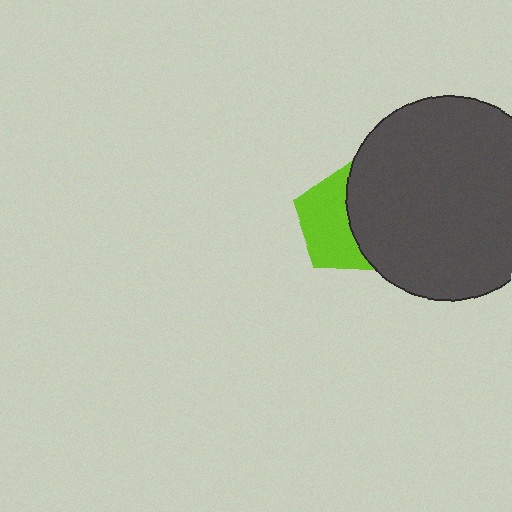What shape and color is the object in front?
The object in front is a dark gray circle.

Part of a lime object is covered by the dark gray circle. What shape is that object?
It is a pentagon.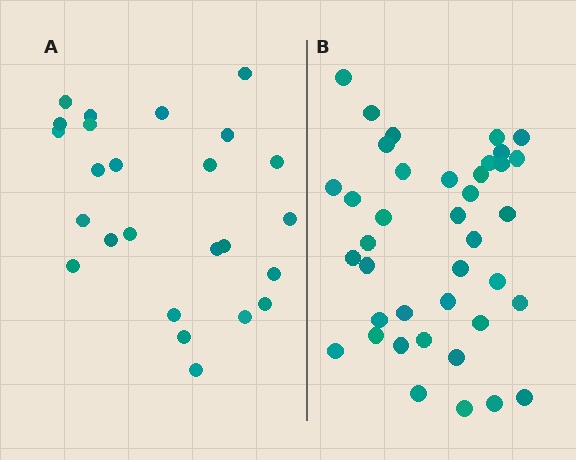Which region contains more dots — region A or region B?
Region B (the right region) has more dots.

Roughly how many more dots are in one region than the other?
Region B has approximately 15 more dots than region A.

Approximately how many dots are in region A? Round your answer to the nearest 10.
About 20 dots. (The exact count is 25, which rounds to 20.)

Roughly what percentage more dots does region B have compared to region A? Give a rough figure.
About 55% more.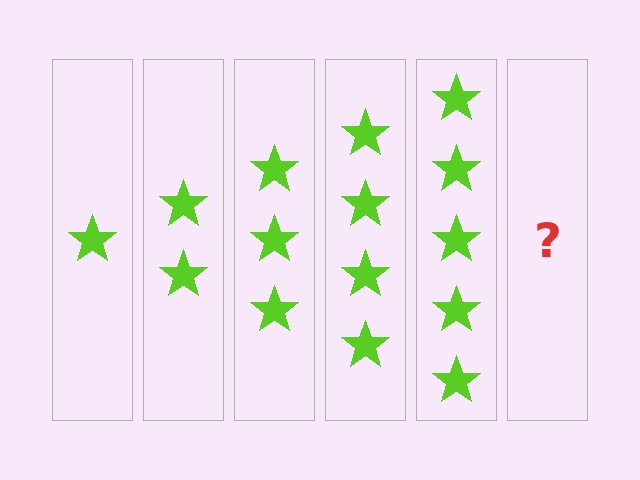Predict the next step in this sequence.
The next step is 6 stars.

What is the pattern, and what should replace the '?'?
The pattern is that each step adds one more star. The '?' should be 6 stars.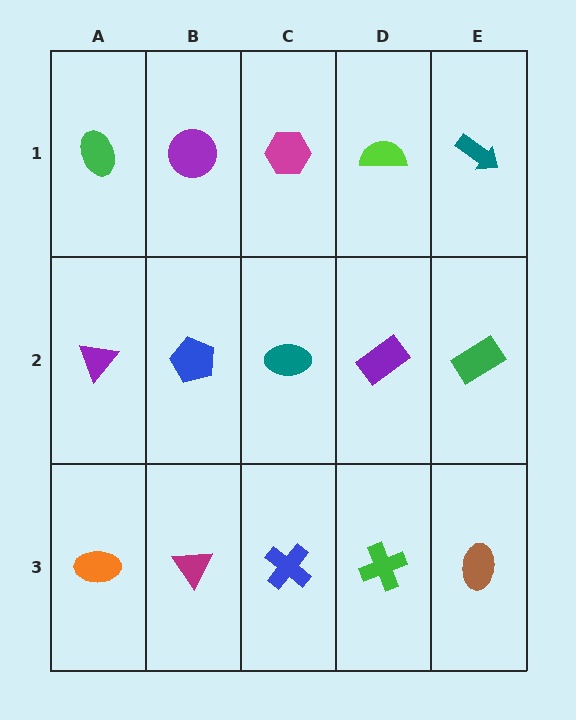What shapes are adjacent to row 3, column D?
A purple rectangle (row 2, column D), a blue cross (row 3, column C), a brown ellipse (row 3, column E).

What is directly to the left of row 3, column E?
A green cross.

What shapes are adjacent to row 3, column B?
A blue pentagon (row 2, column B), an orange ellipse (row 3, column A), a blue cross (row 3, column C).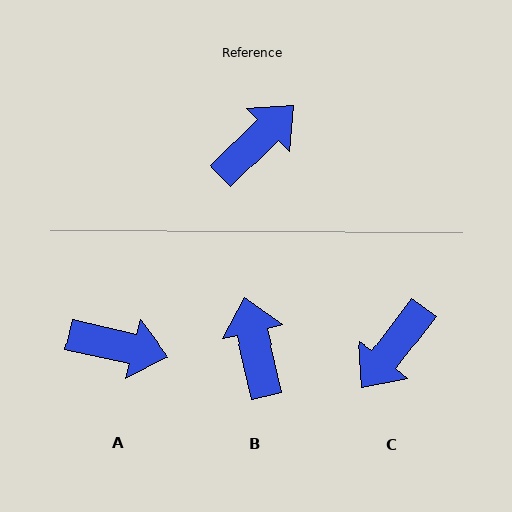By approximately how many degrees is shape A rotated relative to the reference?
Approximately 57 degrees clockwise.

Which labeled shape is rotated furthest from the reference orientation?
C, about 171 degrees away.